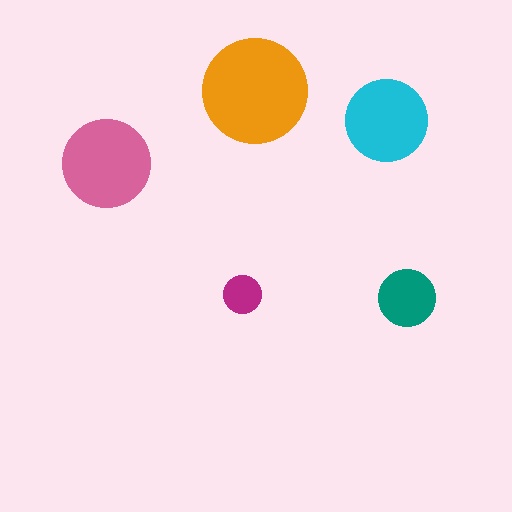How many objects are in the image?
There are 5 objects in the image.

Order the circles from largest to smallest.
the orange one, the pink one, the cyan one, the teal one, the magenta one.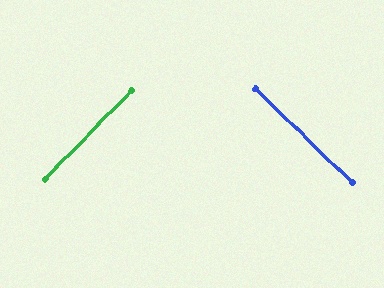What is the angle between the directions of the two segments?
Approximately 90 degrees.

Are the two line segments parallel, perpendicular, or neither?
Perpendicular — they meet at approximately 90°.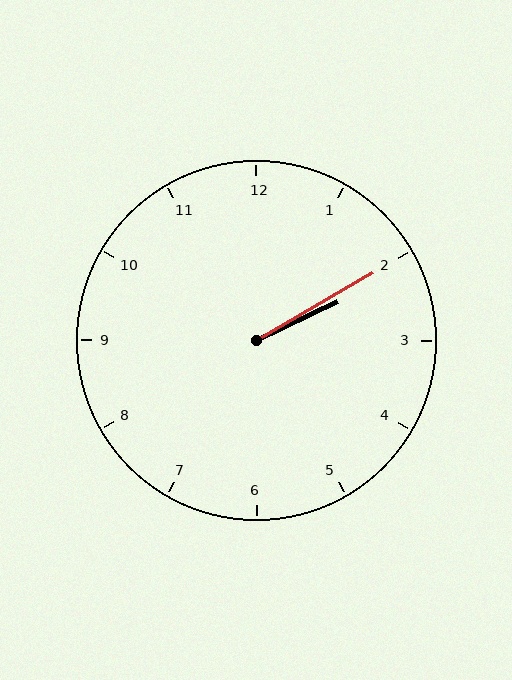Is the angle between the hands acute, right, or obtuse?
It is acute.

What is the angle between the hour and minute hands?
Approximately 5 degrees.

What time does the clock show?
2:10.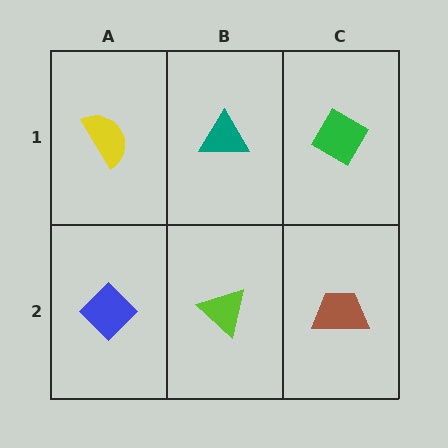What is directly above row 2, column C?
A green diamond.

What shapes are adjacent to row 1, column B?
A lime triangle (row 2, column B), a yellow semicircle (row 1, column A), a green diamond (row 1, column C).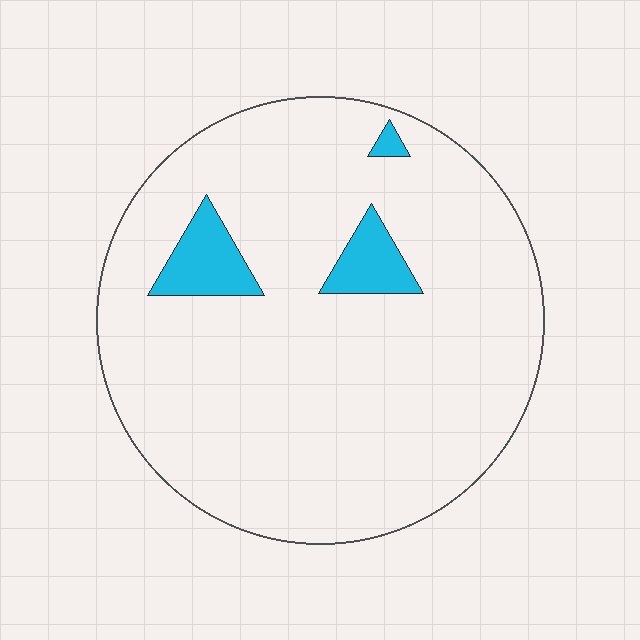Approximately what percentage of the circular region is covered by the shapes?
Approximately 5%.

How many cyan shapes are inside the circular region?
3.